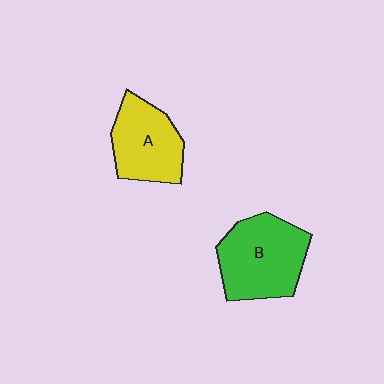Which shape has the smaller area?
Shape A (yellow).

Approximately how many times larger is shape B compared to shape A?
Approximately 1.3 times.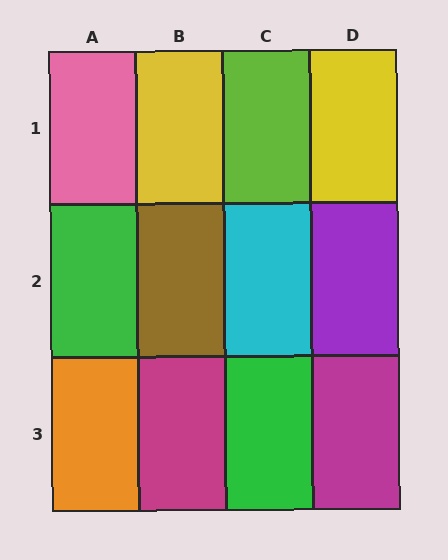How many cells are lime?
1 cell is lime.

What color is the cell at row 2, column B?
Brown.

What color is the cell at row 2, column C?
Cyan.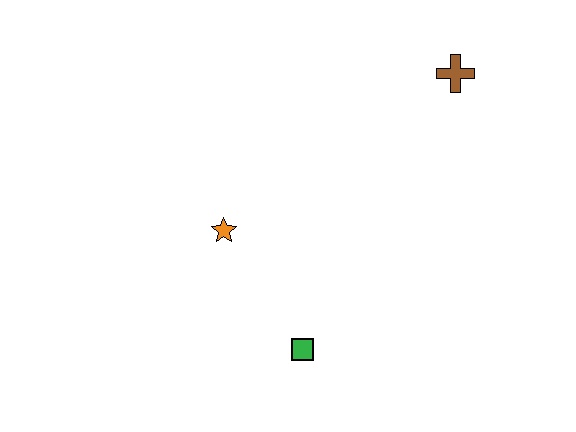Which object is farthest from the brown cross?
The green square is farthest from the brown cross.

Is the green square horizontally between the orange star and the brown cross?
Yes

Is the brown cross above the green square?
Yes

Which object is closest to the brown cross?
The orange star is closest to the brown cross.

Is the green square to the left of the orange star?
No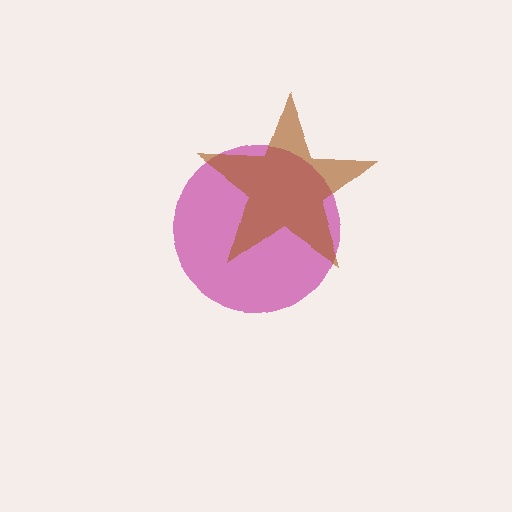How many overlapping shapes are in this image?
There are 2 overlapping shapes in the image.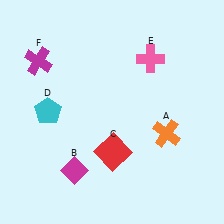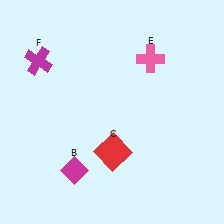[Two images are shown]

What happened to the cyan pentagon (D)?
The cyan pentagon (D) was removed in Image 2. It was in the top-left area of Image 1.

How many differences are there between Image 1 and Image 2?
There are 2 differences between the two images.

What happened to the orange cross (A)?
The orange cross (A) was removed in Image 2. It was in the bottom-right area of Image 1.